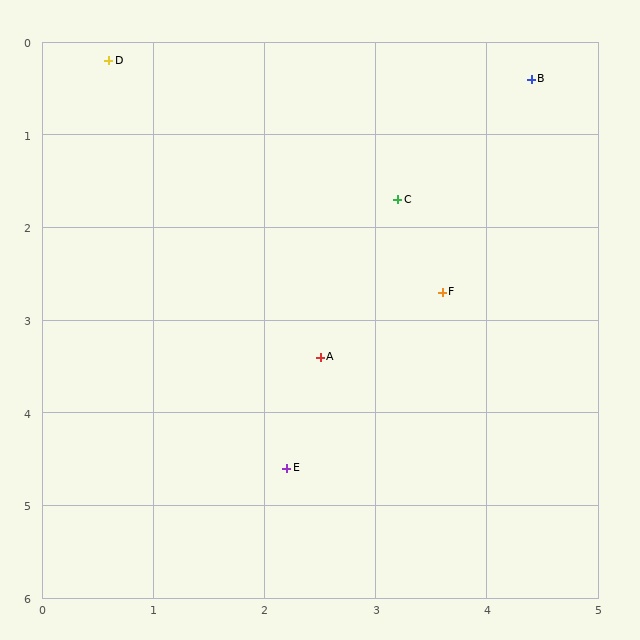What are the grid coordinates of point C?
Point C is at approximately (3.2, 1.7).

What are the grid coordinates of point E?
Point E is at approximately (2.2, 4.6).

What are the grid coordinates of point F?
Point F is at approximately (3.6, 2.7).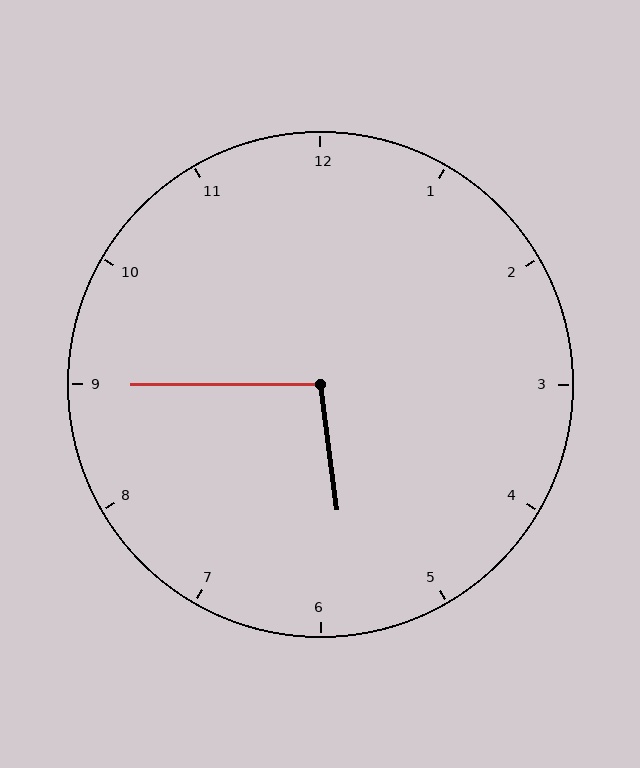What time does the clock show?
5:45.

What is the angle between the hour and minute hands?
Approximately 98 degrees.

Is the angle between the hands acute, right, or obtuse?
It is obtuse.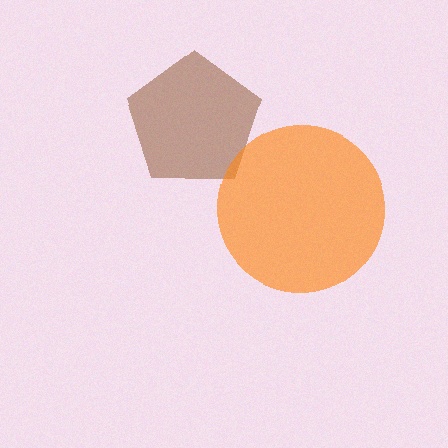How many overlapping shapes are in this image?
There are 2 overlapping shapes in the image.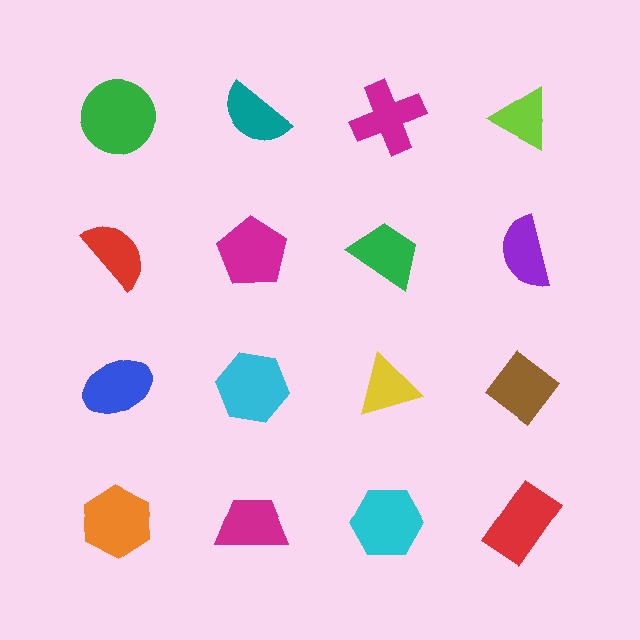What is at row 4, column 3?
A cyan hexagon.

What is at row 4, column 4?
A red rectangle.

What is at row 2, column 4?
A purple semicircle.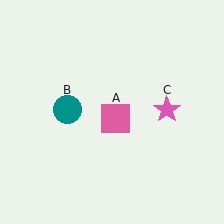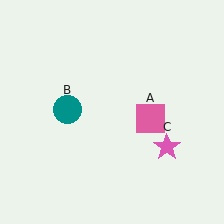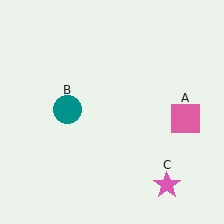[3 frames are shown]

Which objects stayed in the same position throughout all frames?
Teal circle (object B) remained stationary.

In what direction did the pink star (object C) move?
The pink star (object C) moved down.